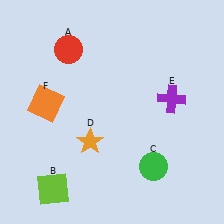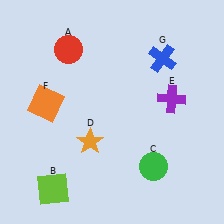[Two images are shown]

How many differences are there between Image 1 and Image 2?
There is 1 difference between the two images.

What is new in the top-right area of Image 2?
A blue cross (G) was added in the top-right area of Image 2.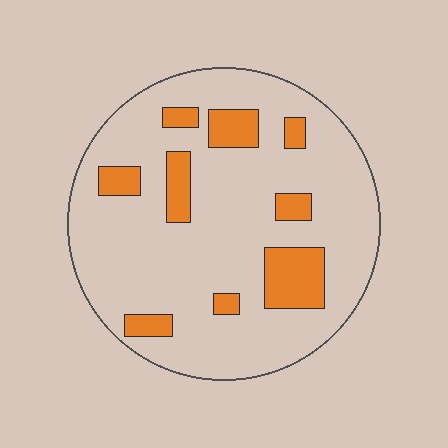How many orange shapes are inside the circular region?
9.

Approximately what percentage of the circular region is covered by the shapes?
Approximately 15%.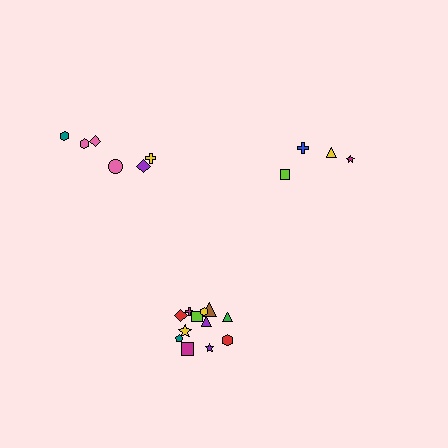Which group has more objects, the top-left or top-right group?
The top-left group.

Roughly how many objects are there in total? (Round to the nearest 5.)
Roughly 20 objects in total.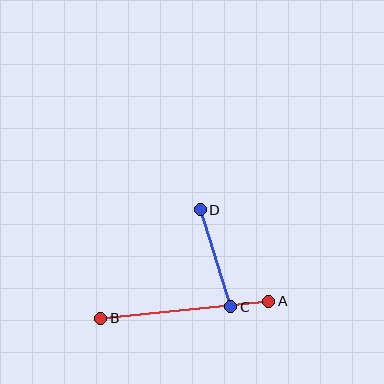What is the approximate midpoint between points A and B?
The midpoint is at approximately (185, 310) pixels.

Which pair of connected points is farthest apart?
Points A and B are farthest apart.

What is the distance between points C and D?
The distance is approximately 102 pixels.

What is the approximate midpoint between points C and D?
The midpoint is at approximately (215, 258) pixels.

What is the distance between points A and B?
The distance is approximately 169 pixels.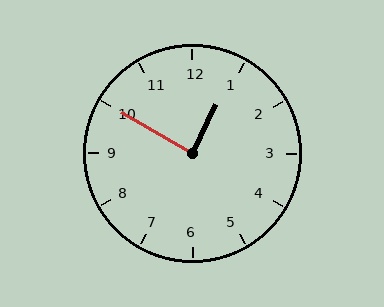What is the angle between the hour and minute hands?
Approximately 85 degrees.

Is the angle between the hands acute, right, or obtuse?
It is right.